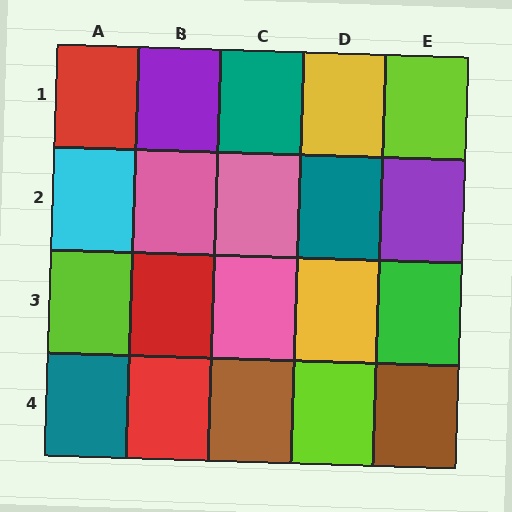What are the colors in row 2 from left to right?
Cyan, pink, pink, teal, purple.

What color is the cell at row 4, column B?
Red.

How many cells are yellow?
2 cells are yellow.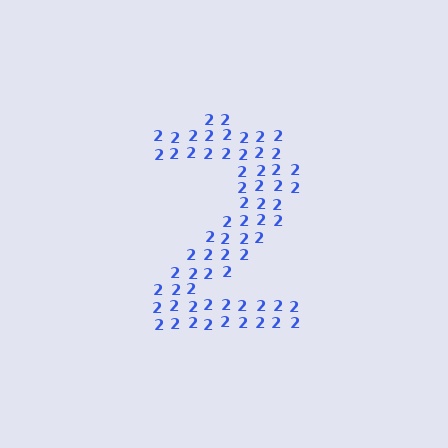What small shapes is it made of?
It is made of small digit 2's.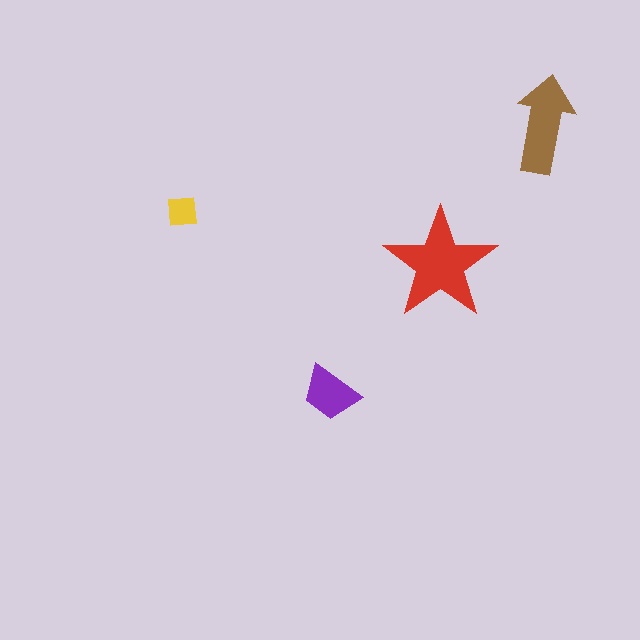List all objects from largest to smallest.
The red star, the brown arrow, the purple trapezoid, the yellow square.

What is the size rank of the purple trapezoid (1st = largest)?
3rd.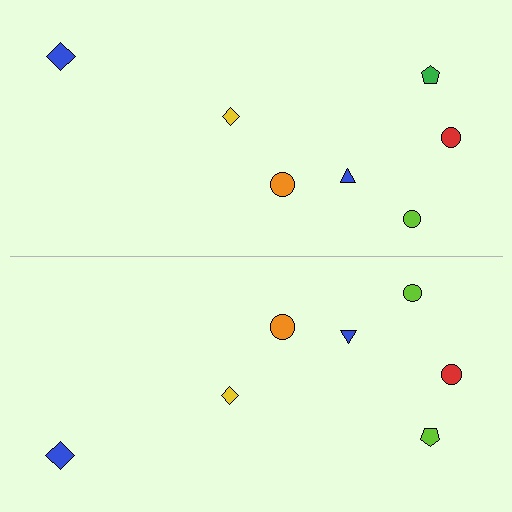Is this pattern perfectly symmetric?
No, the pattern is not perfectly symmetric. The lime pentagon on the bottom side breaks the symmetry — its mirror counterpart is green.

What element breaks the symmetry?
The lime pentagon on the bottom side breaks the symmetry — its mirror counterpart is green.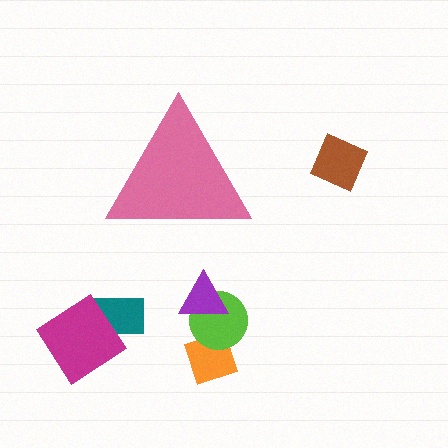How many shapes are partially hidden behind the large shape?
0 shapes are partially hidden.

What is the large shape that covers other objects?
A pink triangle.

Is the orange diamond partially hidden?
No, the orange diamond is fully visible.